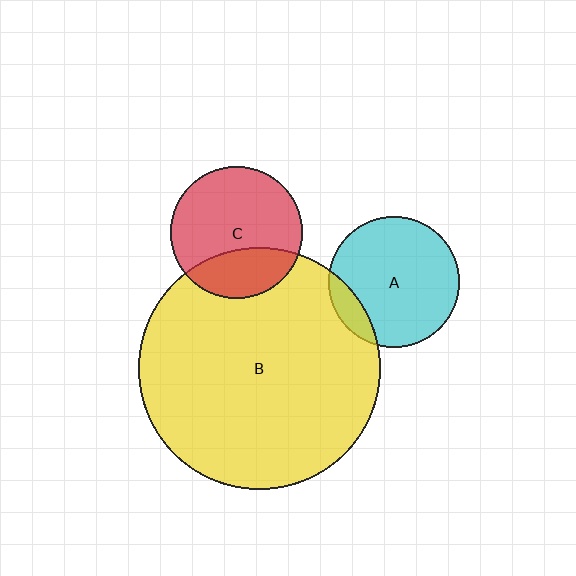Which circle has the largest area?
Circle B (yellow).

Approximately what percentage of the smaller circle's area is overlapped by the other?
Approximately 10%.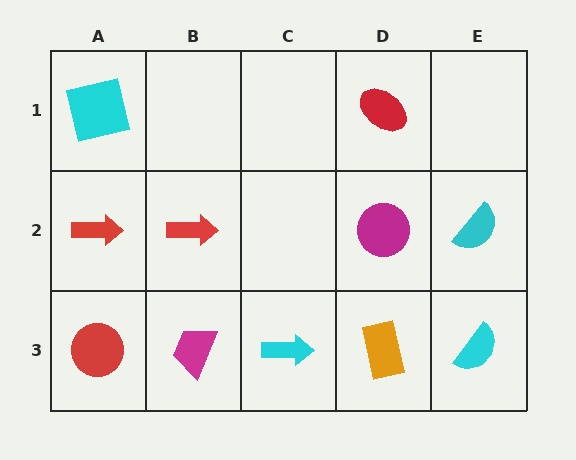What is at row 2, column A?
A red arrow.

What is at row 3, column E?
A cyan semicircle.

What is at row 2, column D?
A magenta circle.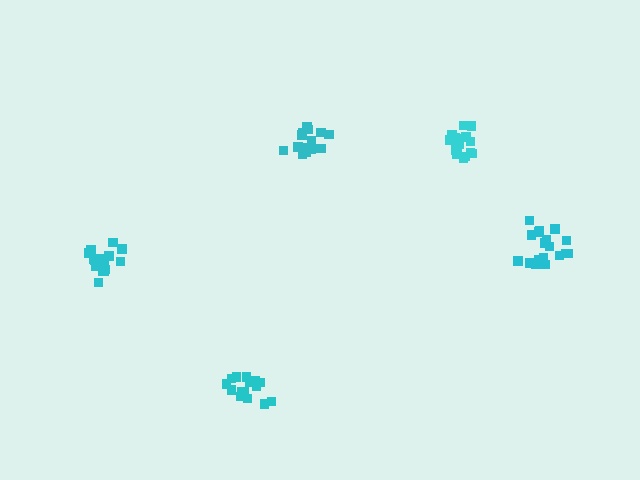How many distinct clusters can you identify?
There are 5 distinct clusters.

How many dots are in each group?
Group 1: 15 dots, Group 2: 20 dots, Group 3: 15 dots, Group 4: 18 dots, Group 5: 17 dots (85 total).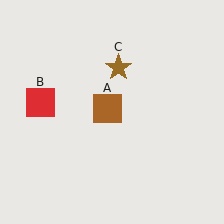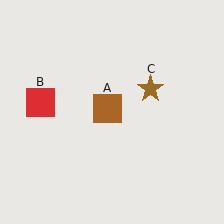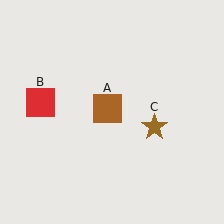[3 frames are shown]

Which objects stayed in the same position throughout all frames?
Brown square (object A) and red square (object B) remained stationary.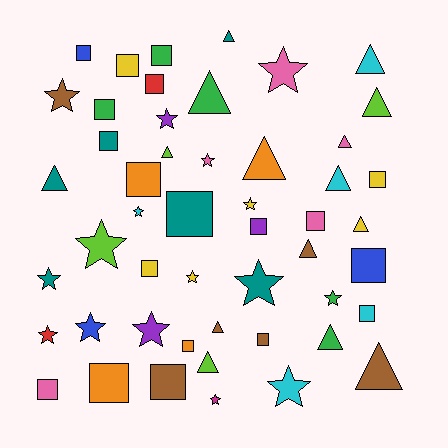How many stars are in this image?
There are 16 stars.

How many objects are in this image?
There are 50 objects.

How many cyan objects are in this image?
There are 5 cyan objects.